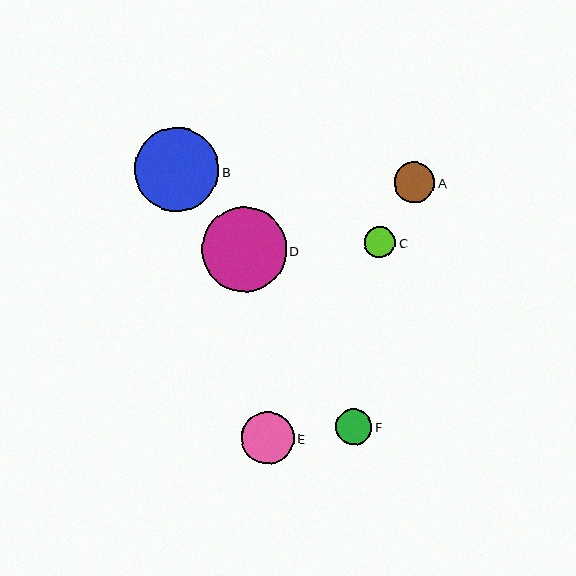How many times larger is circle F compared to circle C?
Circle F is approximately 1.2 times the size of circle C.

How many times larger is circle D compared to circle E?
Circle D is approximately 1.6 times the size of circle E.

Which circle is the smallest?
Circle C is the smallest with a size of approximately 32 pixels.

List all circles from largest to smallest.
From largest to smallest: D, B, E, A, F, C.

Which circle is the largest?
Circle D is the largest with a size of approximately 85 pixels.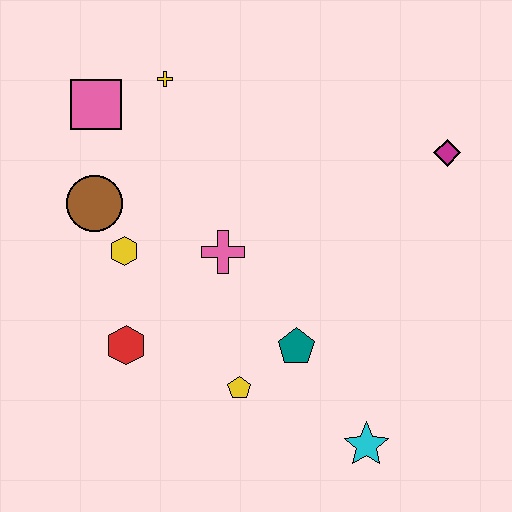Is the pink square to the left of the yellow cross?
Yes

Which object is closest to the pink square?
The yellow cross is closest to the pink square.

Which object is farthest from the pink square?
The cyan star is farthest from the pink square.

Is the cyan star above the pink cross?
No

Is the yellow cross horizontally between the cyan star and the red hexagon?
Yes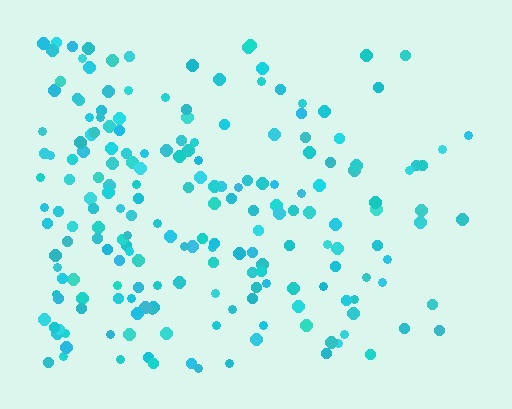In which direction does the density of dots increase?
From right to left, with the left side densest.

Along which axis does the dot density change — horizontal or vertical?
Horizontal.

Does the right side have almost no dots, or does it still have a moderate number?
Still a moderate number, just noticeably fewer than the left.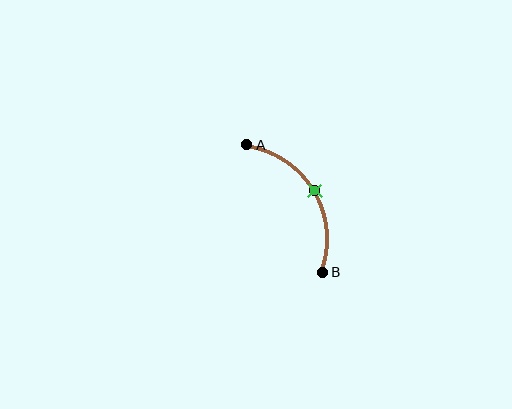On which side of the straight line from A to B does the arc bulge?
The arc bulges to the right of the straight line connecting A and B.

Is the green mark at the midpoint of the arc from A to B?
Yes. The green mark lies on the arc at equal arc-length from both A and B — it is the arc midpoint.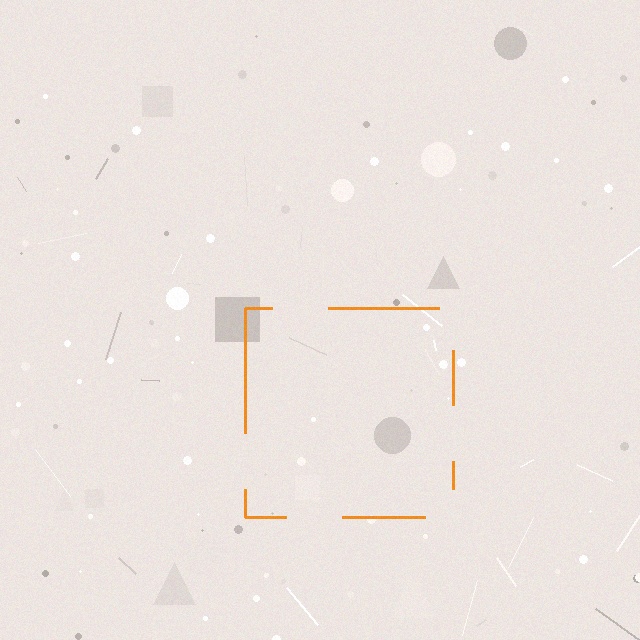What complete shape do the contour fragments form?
The contour fragments form a square.